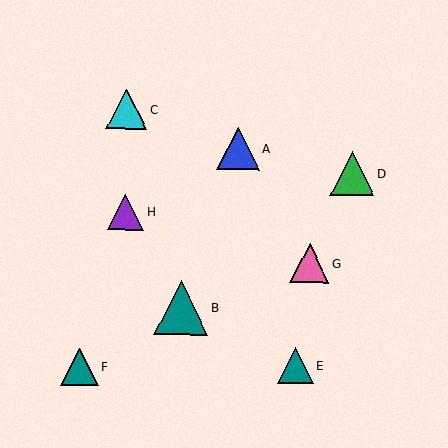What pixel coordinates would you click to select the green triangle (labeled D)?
Click at (352, 174) to select the green triangle D.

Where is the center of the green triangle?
The center of the green triangle is at (352, 174).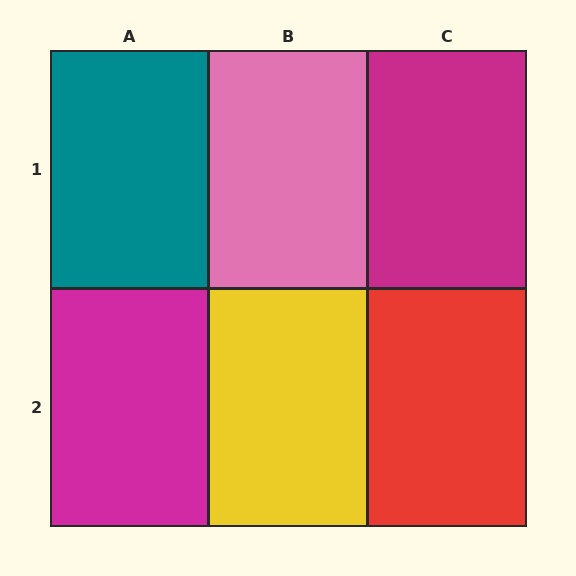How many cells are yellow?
1 cell is yellow.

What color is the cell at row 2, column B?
Yellow.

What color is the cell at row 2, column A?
Magenta.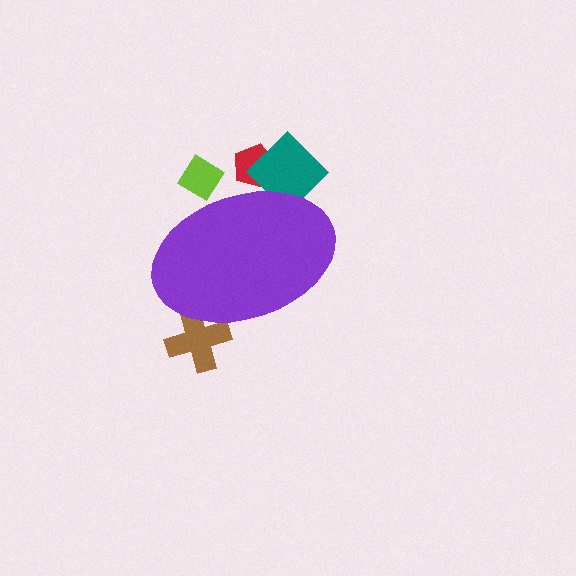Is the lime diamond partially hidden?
Yes, the lime diamond is partially hidden behind the purple ellipse.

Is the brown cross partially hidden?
Yes, the brown cross is partially hidden behind the purple ellipse.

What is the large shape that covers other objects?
A purple ellipse.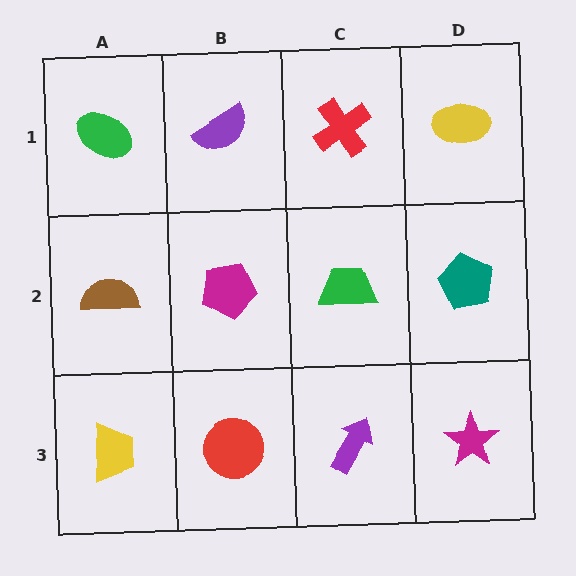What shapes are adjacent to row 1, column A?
A brown semicircle (row 2, column A), a purple semicircle (row 1, column B).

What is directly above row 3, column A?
A brown semicircle.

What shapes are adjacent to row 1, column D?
A teal pentagon (row 2, column D), a red cross (row 1, column C).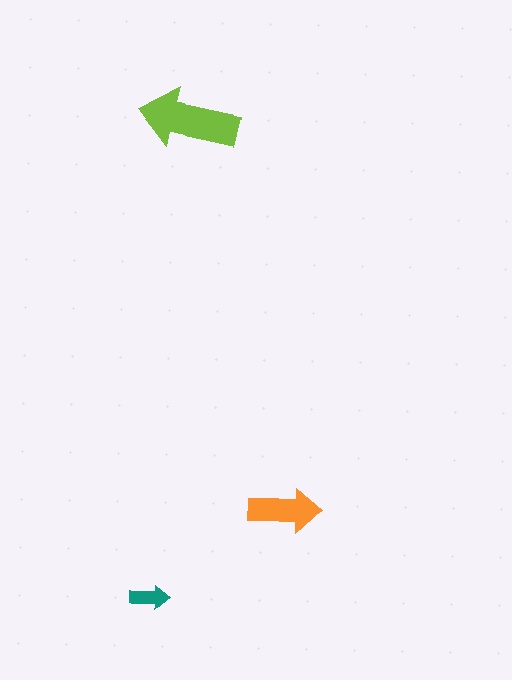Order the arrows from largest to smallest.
the lime one, the orange one, the teal one.